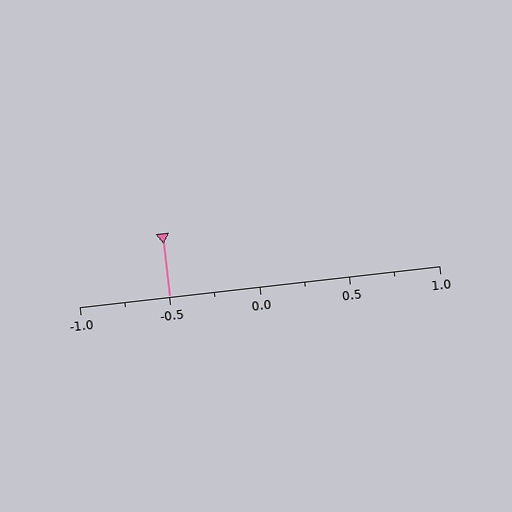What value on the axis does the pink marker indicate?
The marker indicates approximately -0.5.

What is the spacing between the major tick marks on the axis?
The major ticks are spaced 0.5 apart.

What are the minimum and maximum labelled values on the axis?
The axis runs from -1.0 to 1.0.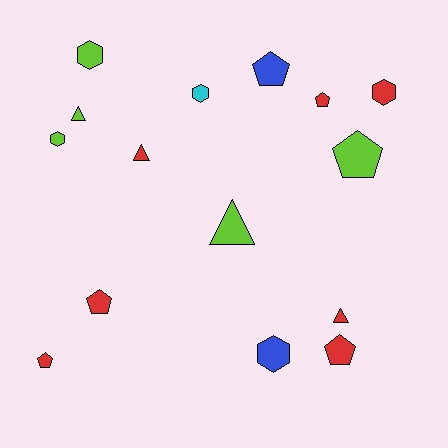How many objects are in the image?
There are 15 objects.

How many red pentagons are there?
There are 4 red pentagons.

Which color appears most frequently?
Red, with 7 objects.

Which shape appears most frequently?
Pentagon, with 6 objects.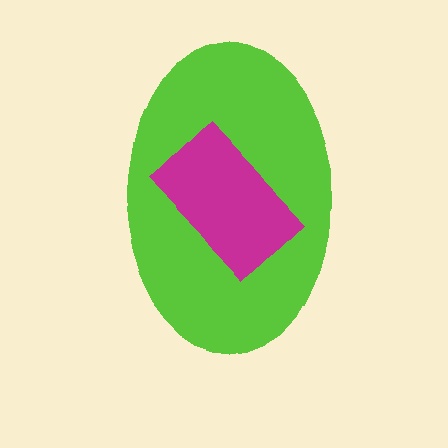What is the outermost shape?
The lime ellipse.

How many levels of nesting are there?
2.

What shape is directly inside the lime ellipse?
The magenta rectangle.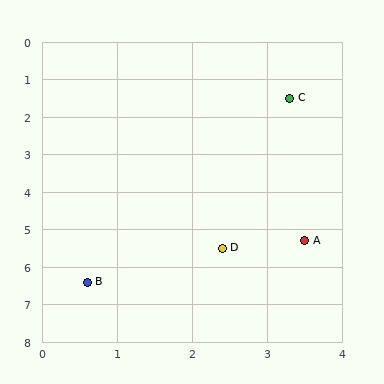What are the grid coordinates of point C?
Point C is at approximately (3.3, 1.5).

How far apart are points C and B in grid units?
Points C and B are about 5.6 grid units apart.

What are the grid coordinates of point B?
Point B is at approximately (0.6, 6.4).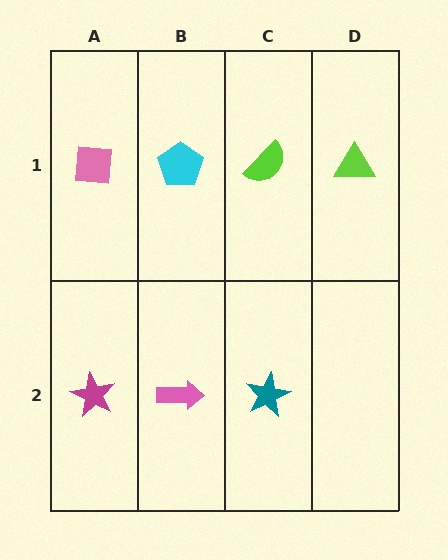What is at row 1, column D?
A lime triangle.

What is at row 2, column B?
A pink arrow.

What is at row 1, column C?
A lime semicircle.